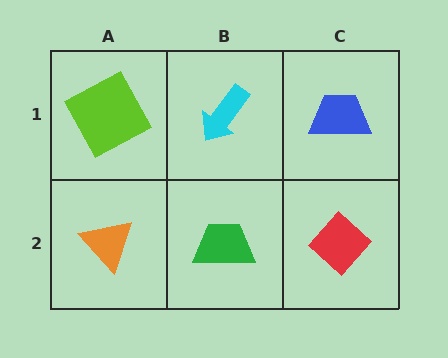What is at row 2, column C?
A red diamond.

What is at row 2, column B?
A green trapezoid.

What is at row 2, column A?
An orange triangle.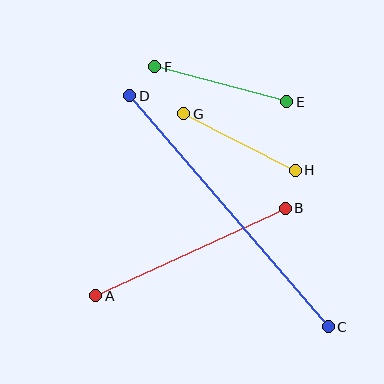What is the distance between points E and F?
The distance is approximately 137 pixels.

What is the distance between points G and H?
The distance is approximately 125 pixels.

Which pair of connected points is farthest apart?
Points C and D are farthest apart.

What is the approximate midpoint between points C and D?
The midpoint is at approximately (229, 211) pixels.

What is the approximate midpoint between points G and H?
The midpoint is at approximately (240, 142) pixels.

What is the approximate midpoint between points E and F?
The midpoint is at approximately (221, 84) pixels.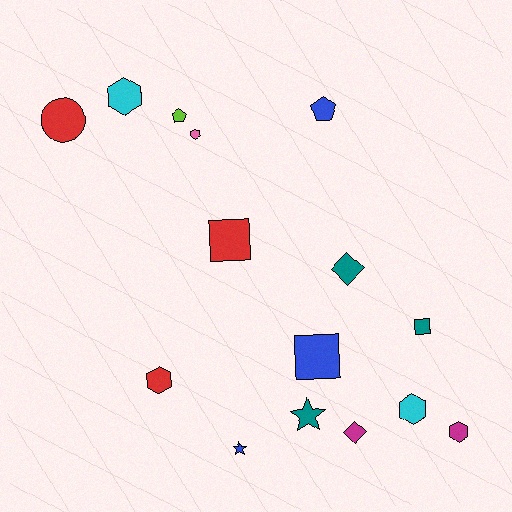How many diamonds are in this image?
There are 2 diamonds.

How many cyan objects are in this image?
There are 2 cyan objects.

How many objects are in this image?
There are 15 objects.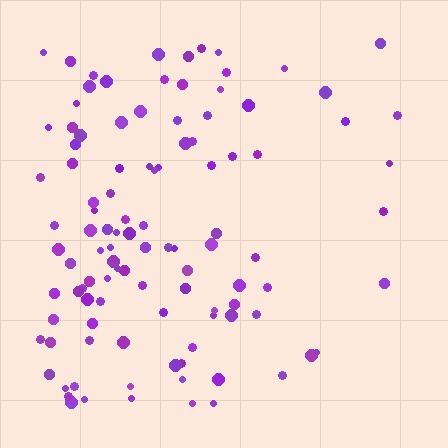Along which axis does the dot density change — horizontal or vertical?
Horizontal.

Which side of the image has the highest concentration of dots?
The left.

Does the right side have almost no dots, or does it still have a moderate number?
Still a moderate number, just noticeably fewer than the left.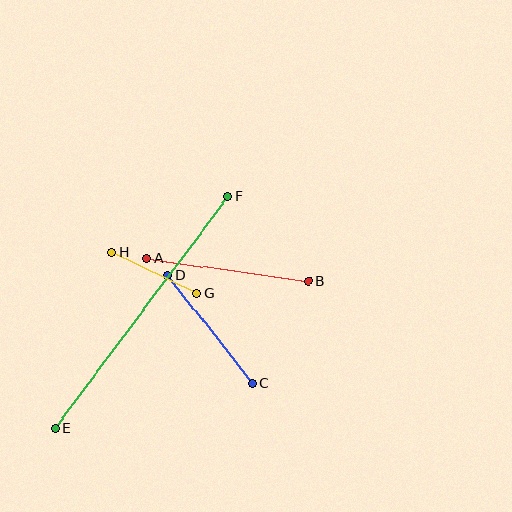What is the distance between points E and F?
The distance is approximately 289 pixels.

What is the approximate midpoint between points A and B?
The midpoint is at approximately (228, 270) pixels.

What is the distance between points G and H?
The distance is approximately 95 pixels.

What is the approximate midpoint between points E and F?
The midpoint is at approximately (142, 312) pixels.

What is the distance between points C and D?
The distance is approximately 137 pixels.